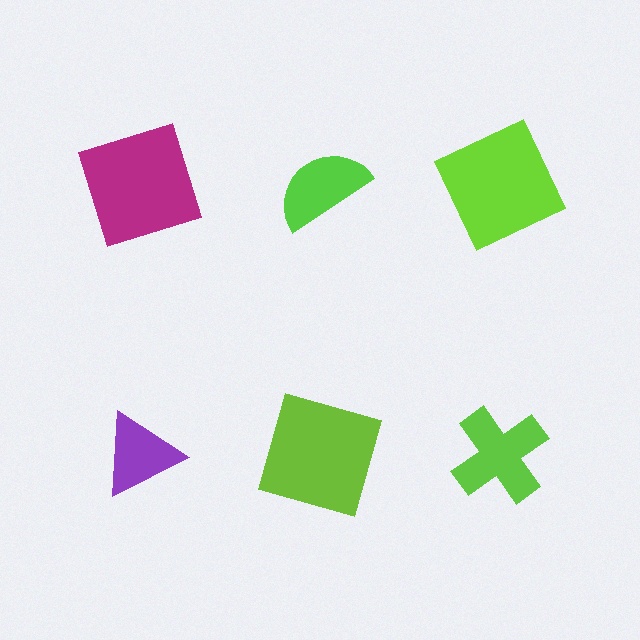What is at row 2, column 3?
A lime cross.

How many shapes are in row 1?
3 shapes.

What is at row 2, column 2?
A lime square.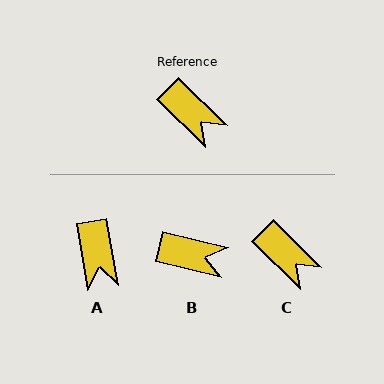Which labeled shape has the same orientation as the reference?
C.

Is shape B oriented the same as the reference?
No, it is off by about 31 degrees.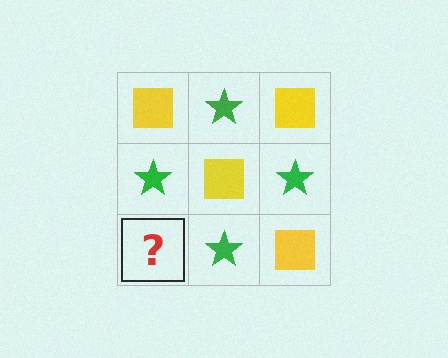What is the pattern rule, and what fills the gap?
The rule is that it alternates yellow square and green star in a checkerboard pattern. The gap should be filled with a yellow square.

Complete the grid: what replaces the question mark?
The question mark should be replaced with a yellow square.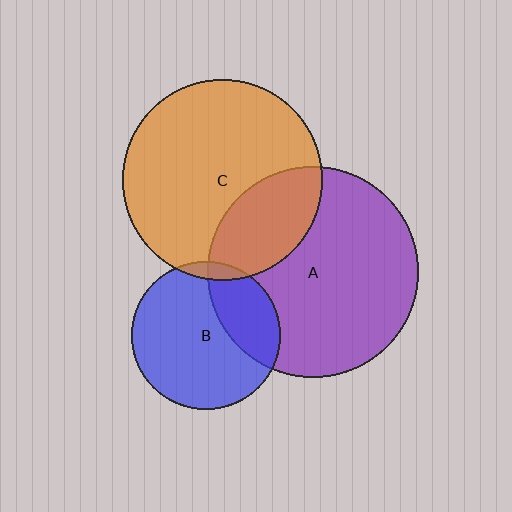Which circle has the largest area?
Circle A (purple).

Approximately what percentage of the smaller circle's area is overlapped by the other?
Approximately 5%.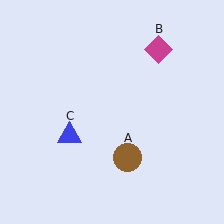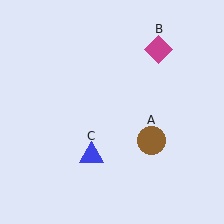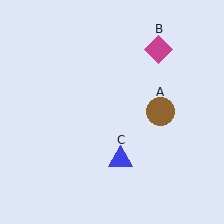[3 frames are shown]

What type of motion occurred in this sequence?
The brown circle (object A), blue triangle (object C) rotated counterclockwise around the center of the scene.